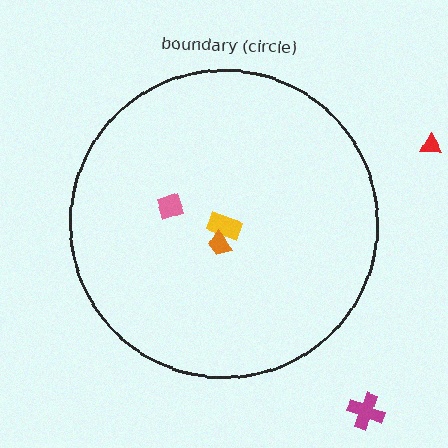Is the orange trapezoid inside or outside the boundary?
Inside.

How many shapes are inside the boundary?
3 inside, 2 outside.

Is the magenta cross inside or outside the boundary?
Outside.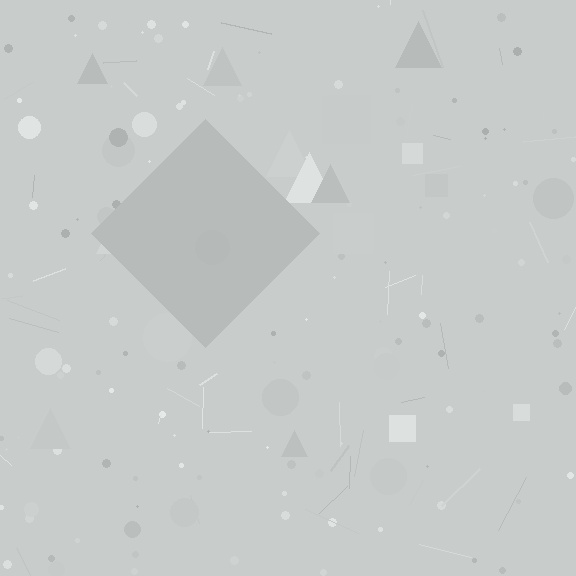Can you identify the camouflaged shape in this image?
The camouflaged shape is a diamond.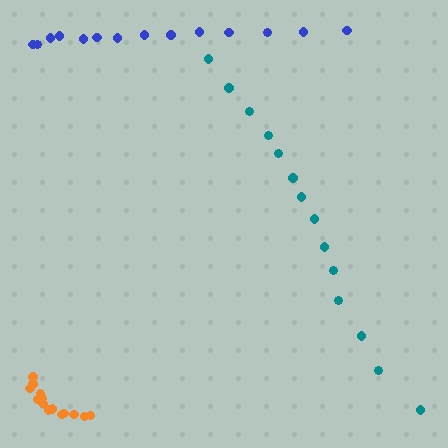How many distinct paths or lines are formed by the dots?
There are 3 distinct paths.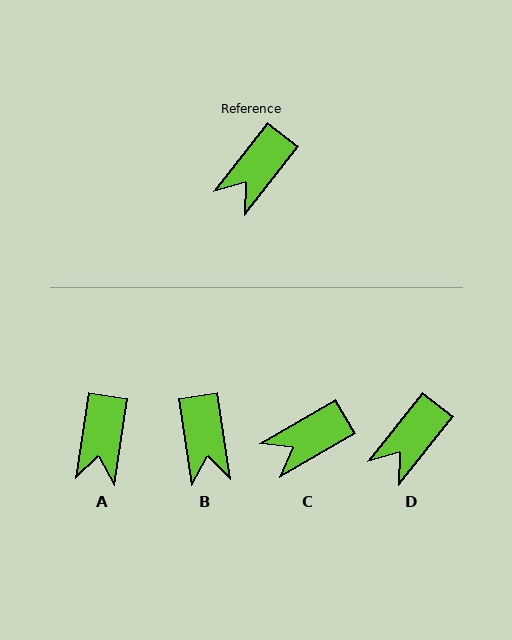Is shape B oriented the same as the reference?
No, it is off by about 47 degrees.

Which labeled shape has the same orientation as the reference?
D.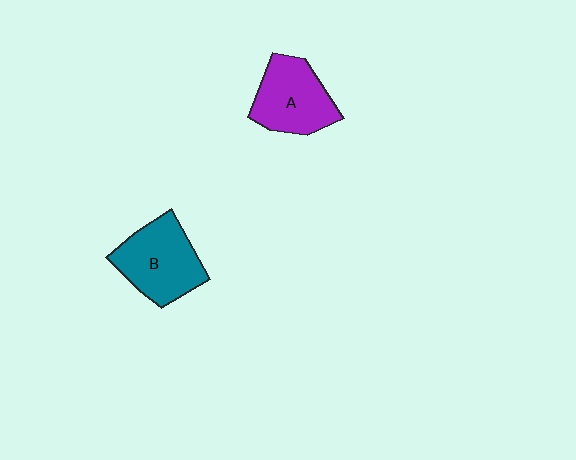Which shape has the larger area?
Shape B (teal).